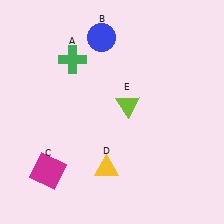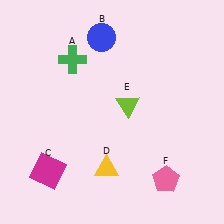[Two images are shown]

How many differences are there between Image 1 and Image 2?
There is 1 difference between the two images.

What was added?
A pink pentagon (F) was added in Image 2.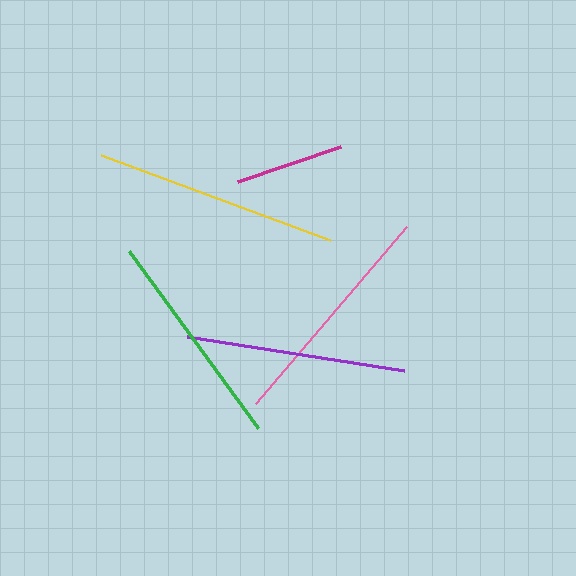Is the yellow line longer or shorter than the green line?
The yellow line is longer than the green line.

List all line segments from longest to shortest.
From longest to shortest: yellow, pink, purple, green, magenta.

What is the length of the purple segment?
The purple segment is approximately 220 pixels long.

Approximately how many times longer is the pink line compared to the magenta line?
The pink line is approximately 2.1 times the length of the magenta line.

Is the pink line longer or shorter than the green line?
The pink line is longer than the green line.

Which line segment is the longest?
The yellow line is the longest at approximately 244 pixels.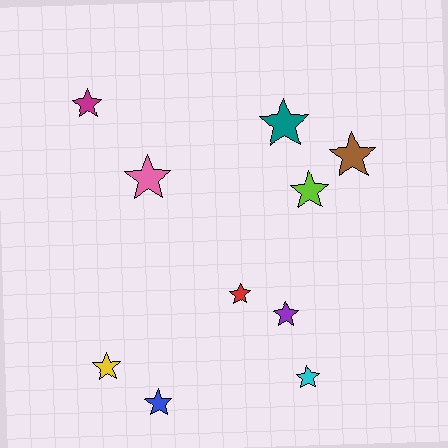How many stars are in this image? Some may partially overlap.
There are 10 stars.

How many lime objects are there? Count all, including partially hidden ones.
There is 1 lime object.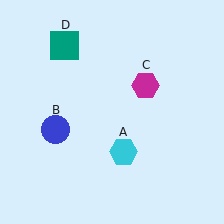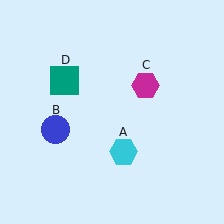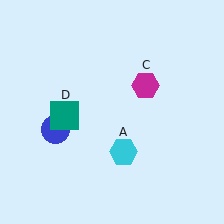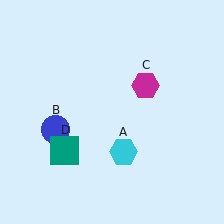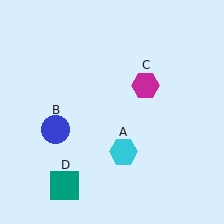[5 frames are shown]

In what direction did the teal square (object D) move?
The teal square (object D) moved down.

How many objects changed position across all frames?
1 object changed position: teal square (object D).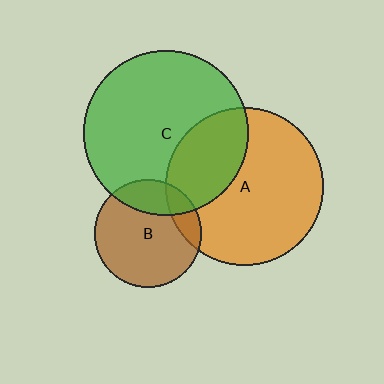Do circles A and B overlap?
Yes.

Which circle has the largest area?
Circle C (green).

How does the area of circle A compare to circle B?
Approximately 2.2 times.